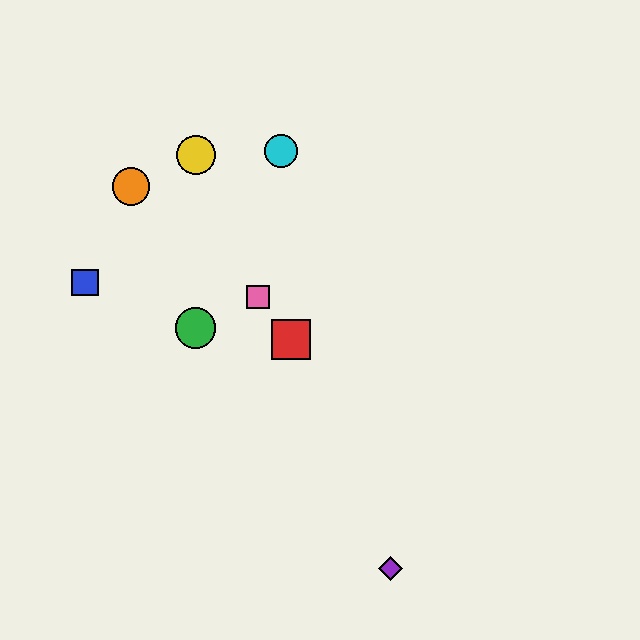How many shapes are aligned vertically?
2 shapes (the green circle, the yellow circle) are aligned vertically.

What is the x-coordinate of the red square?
The red square is at x≈291.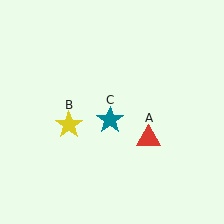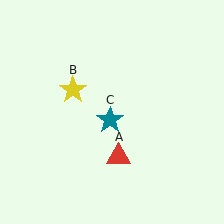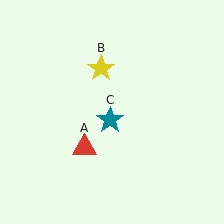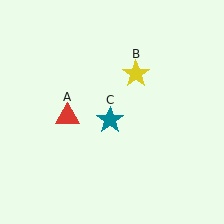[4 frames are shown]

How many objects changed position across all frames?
2 objects changed position: red triangle (object A), yellow star (object B).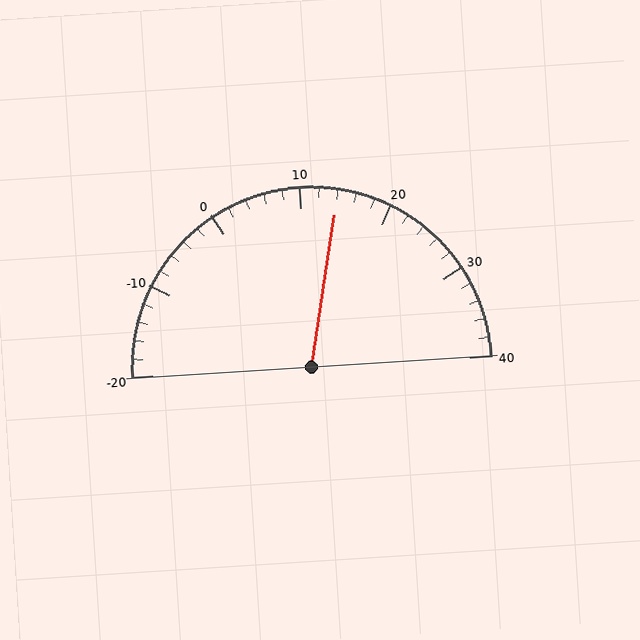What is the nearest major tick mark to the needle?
The nearest major tick mark is 10.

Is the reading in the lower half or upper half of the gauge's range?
The reading is in the upper half of the range (-20 to 40).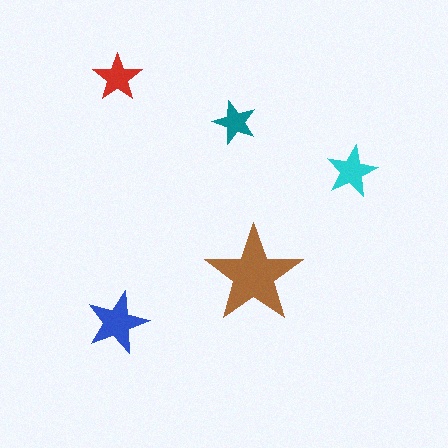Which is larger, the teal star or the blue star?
The blue one.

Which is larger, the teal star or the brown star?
The brown one.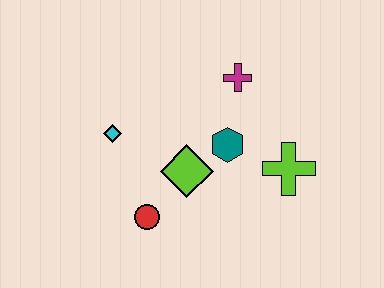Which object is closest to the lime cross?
The teal hexagon is closest to the lime cross.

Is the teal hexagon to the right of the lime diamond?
Yes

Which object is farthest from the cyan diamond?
The lime cross is farthest from the cyan diamond.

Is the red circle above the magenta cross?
No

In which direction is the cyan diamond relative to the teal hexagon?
The cyan diamond is to the left of the teal hexagon.